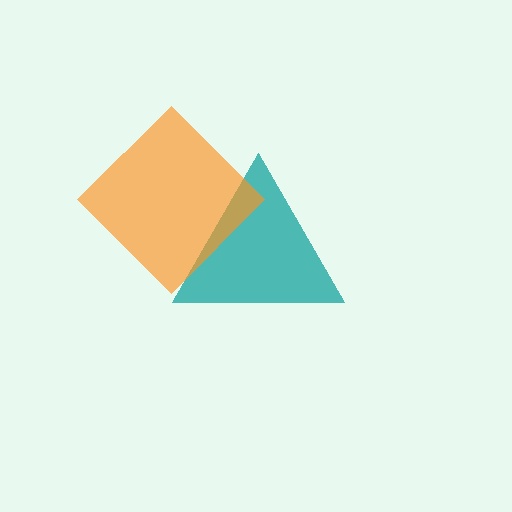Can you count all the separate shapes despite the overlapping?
Yes, there are 2 separate shapes.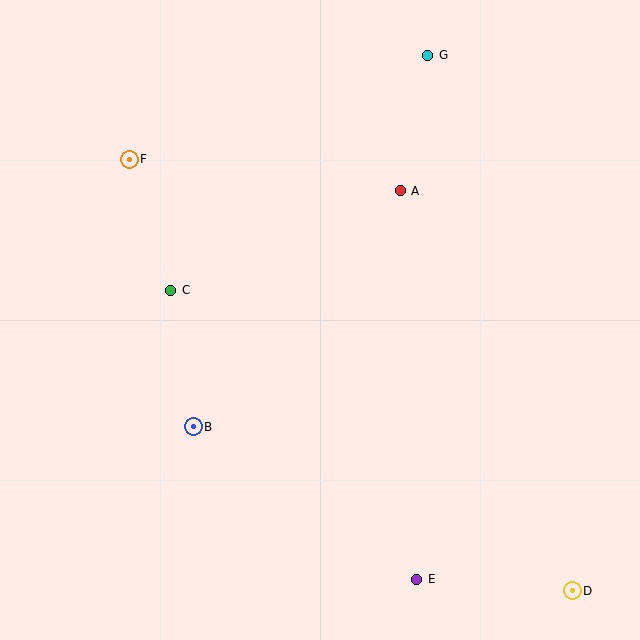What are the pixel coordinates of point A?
Point A is at (400, 191).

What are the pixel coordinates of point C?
Point C is at (171, 290).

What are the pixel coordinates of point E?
Point E is at (417, 579).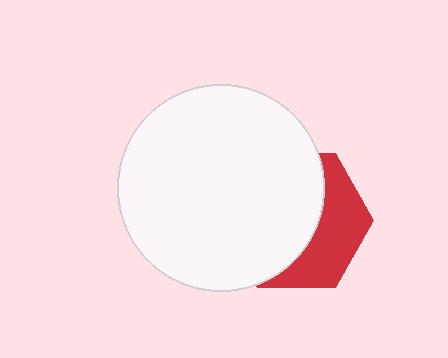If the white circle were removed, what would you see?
You would see the complete red hexagon.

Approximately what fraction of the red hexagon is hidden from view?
Roughly 62% of the red hexagon is hidden behind the white circle.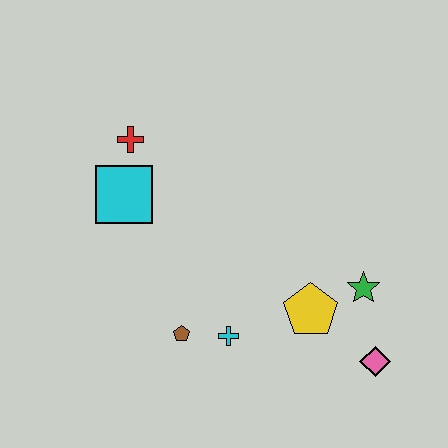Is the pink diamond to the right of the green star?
Yes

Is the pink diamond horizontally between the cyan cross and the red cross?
No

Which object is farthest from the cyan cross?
The red cross is farthest from the cyan cross.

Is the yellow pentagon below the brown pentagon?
No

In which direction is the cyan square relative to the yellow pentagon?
The cyan square is to the left of the yellow pentagon.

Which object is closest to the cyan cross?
The brown pentagon is closest to the cyan cross.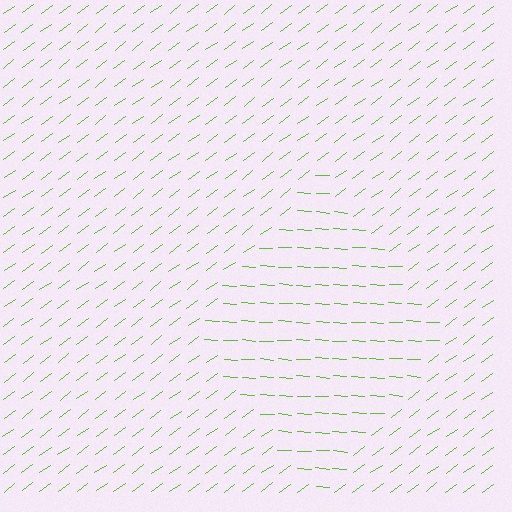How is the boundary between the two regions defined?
The boundary is defined purely by a change in line orientation (approximately 40 degrees difference). All lines are the same color and thickness.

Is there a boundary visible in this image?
Yes, there is a texture boundary formed by a change in line orientation.